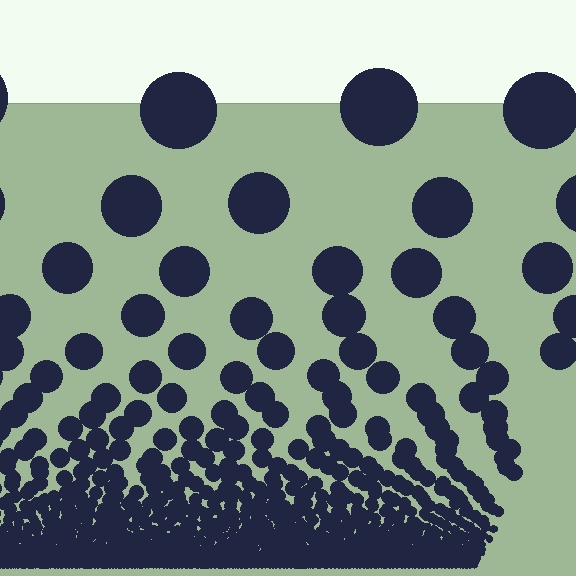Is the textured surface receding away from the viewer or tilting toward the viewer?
The surface appears to tilt toward the viewer. Texture elements get larger and sparser toward the top.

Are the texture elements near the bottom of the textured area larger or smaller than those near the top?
Smaller. The gradient is inverted — elements near the bottom are smaller and denser.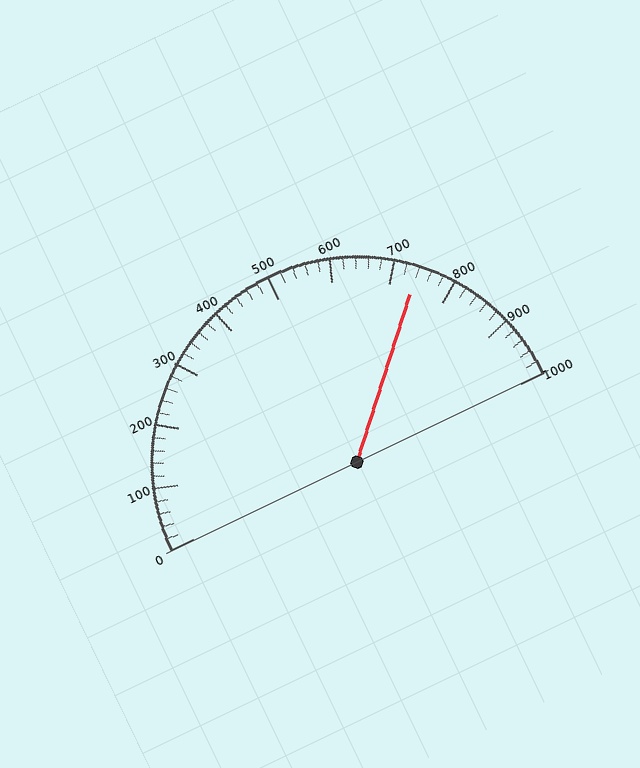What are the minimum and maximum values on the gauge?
The gauge ranges from 0 to 1000.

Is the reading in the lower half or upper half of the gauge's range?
The reading is in the upper half of the range (0 to 1000).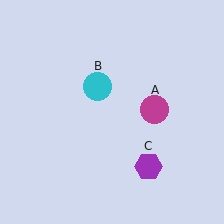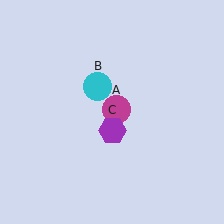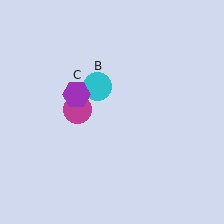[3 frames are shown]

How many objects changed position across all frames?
2 objects changed position: magenta circle (object A), purple hexagon (object C).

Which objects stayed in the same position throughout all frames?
Cyan circle (object B) remained stationary.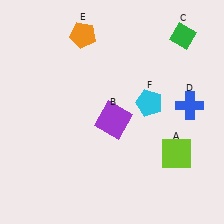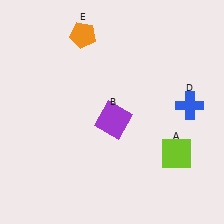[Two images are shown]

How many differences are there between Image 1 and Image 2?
There are 2 differences between the two images.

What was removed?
The green diamond (C), the cyan pentagon (F) were removed in Image 2.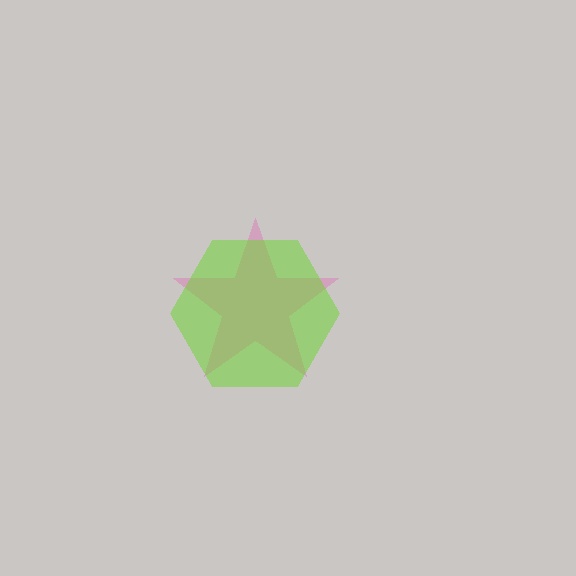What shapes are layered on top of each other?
The layered shapes are: a pink star, a lime hexagon.